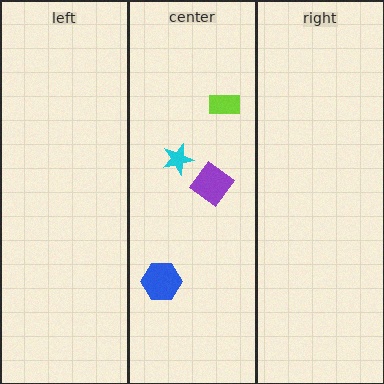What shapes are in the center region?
The blue hexagon, the cyan star, the lime rectangle, the purple diamond.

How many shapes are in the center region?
4.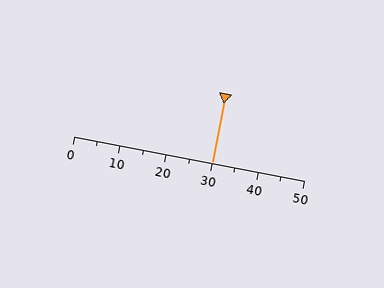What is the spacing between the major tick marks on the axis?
The major ticks are spaced 10 apart.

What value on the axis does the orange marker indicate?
The marker indicates approximately 30.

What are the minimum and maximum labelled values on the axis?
The axis runs from 0 to 50.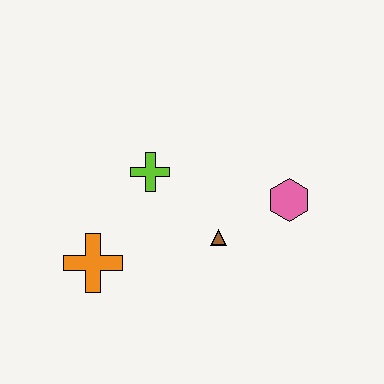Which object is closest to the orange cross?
The lime cross is closest to the orange cross.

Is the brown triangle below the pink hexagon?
Yes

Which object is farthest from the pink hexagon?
The orange cross is farthest from the pink hexagon.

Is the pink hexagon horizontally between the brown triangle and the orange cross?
No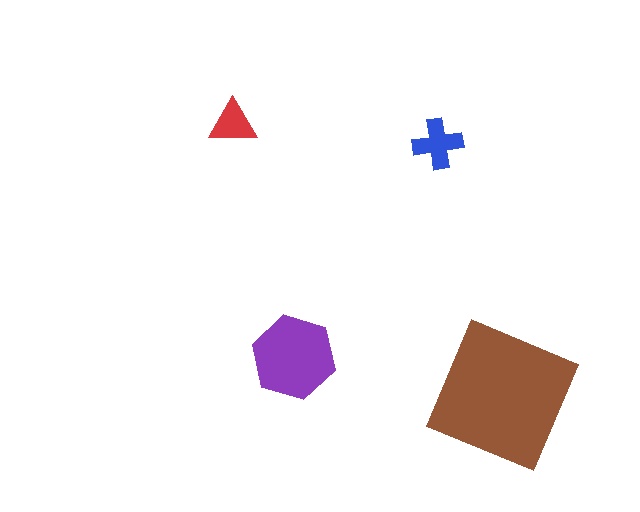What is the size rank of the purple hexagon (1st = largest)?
2nd.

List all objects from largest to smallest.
The brown square, the purple hexagon, the blue cross, the red triangle.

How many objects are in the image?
There are 4 objects in the image.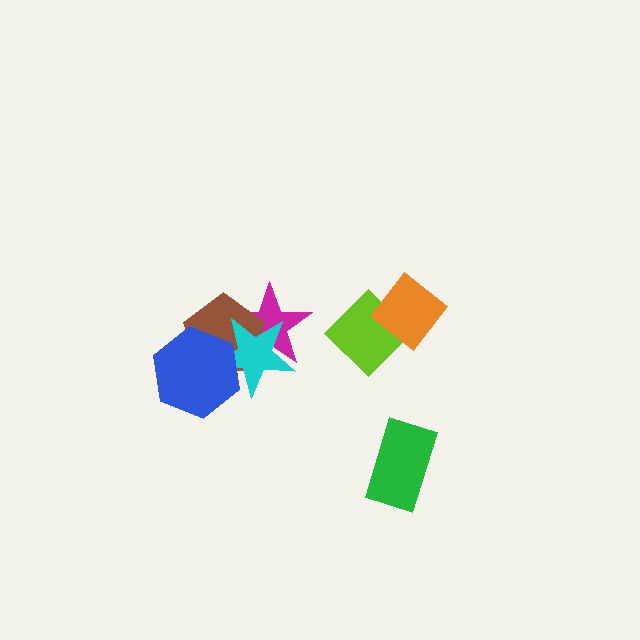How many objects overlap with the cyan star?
3 objects overlap with the cyan star.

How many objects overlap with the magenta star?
2 objects overlap with the magenta star.